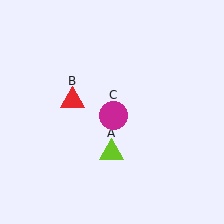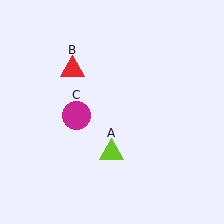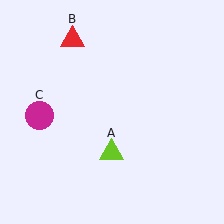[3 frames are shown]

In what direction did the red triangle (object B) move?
The red triangle (object B) moved up.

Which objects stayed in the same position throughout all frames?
Lime triangle (object A) remained stationary.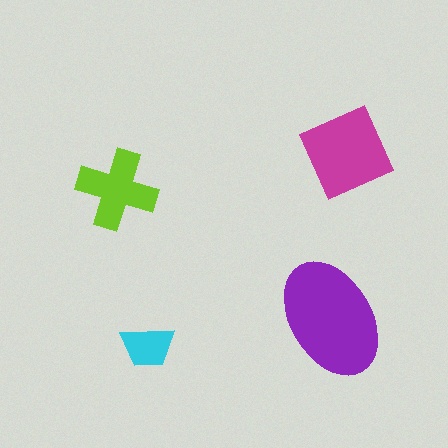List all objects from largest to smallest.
The purple ellipse, the magenta diamond, the lime cross, the cyan trapezoid.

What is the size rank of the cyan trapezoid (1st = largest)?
4th.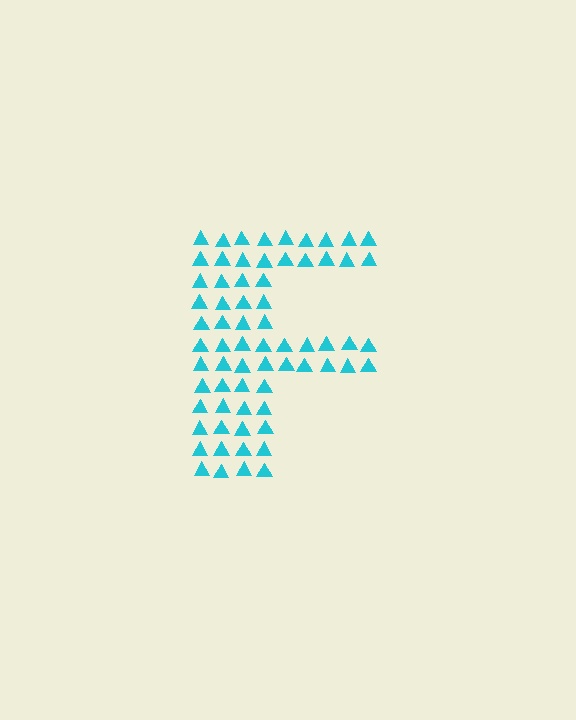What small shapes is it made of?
It is made of small triangles.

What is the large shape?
The large shape is the letter F.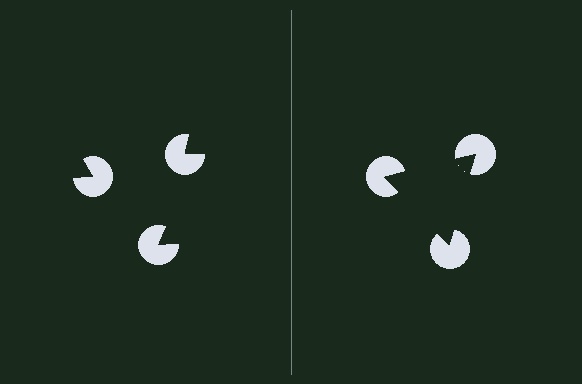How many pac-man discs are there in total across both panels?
6 — 3 on each side.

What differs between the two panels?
The pac-man discs are positioned identically on both sides; only the wedge orientations differ. On the right they align to a triangle; on the left they are misaligned.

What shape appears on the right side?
An illusory triangle.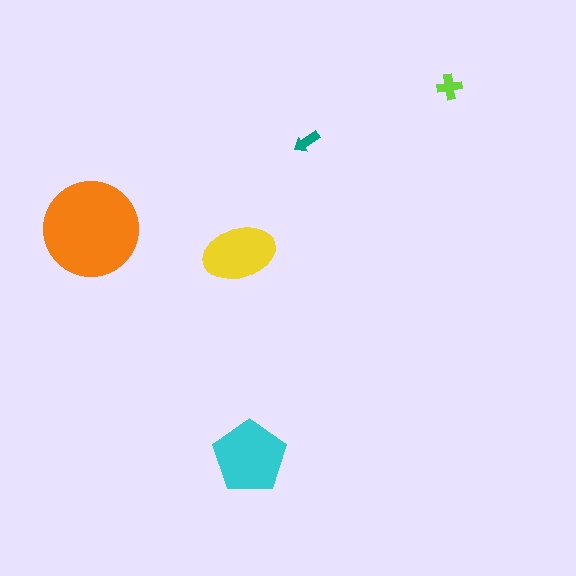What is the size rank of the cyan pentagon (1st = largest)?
2nd.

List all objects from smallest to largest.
The teal arrow, the lime cross, the yellow ellipse, the cyan pentagon, the orange circle.